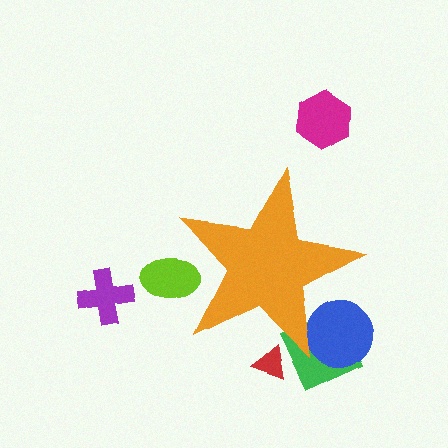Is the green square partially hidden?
Yes, the green square is partially hidden behind the orange star.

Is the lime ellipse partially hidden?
Yes, the lime ellipse is partially hidden behind the orange star.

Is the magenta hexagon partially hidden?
No, the magenta hexagon is fully visible.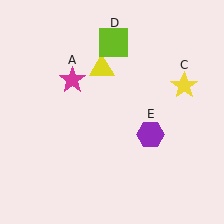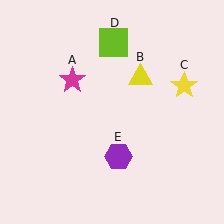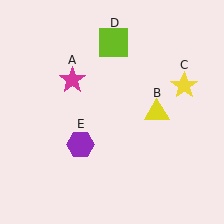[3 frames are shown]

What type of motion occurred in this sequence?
The yellow triangle (object B), purple hexagon (object E) rotated clockwise around the center of the scene.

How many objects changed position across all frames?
2 objects changed position: yellow triangle (object B), purple hexagon (object E).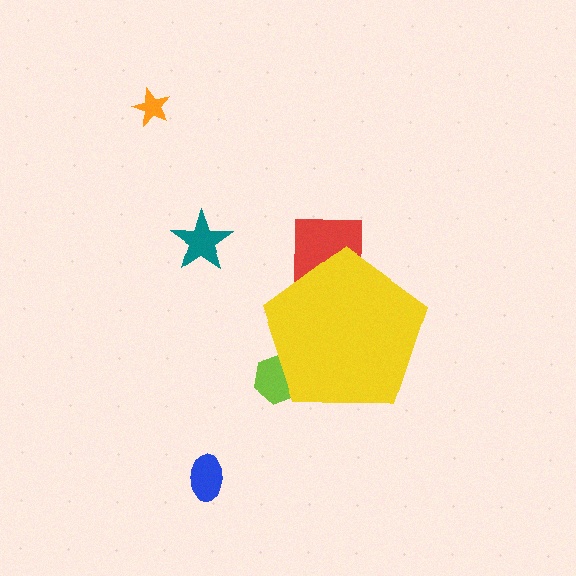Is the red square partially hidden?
Yes, the red square is partially hidden behind the yellow pentagon.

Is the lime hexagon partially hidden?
Yes, the lime hexagon is partially hidden behind the yellow pentagon.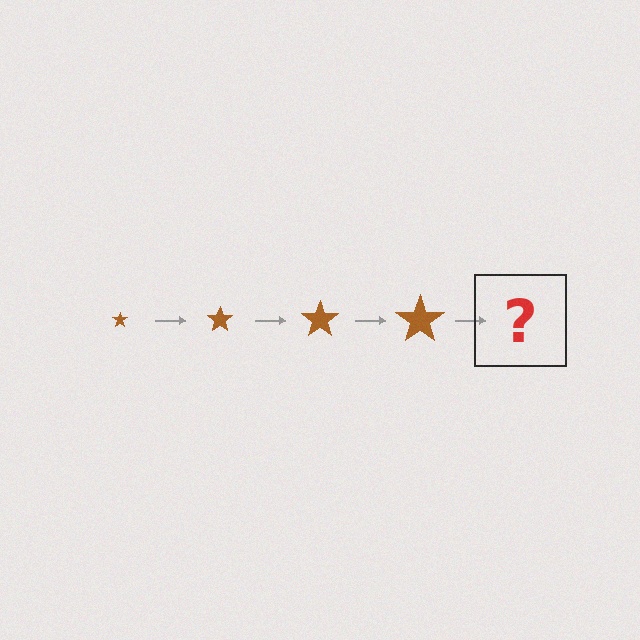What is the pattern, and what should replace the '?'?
The pattern is that the star gets progressively larger each step. The '?' should be a brown star, larger than the previous one.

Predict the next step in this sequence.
The next step is a brown star, larger than the previous one.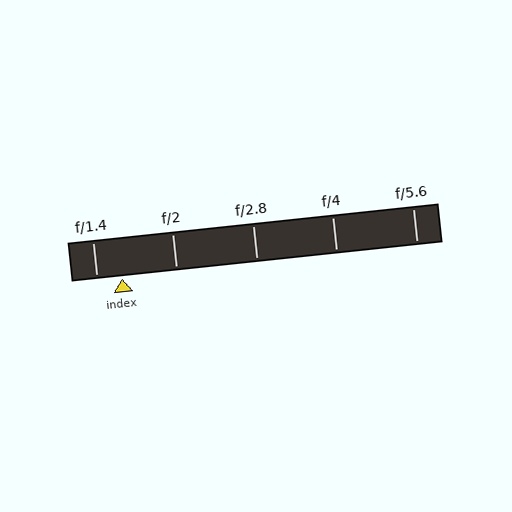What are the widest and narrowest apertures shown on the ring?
The widest aperture shown is f/1.4 and the narrowest is f/5.6.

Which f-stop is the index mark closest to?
The index mark is closest to f/1.4.